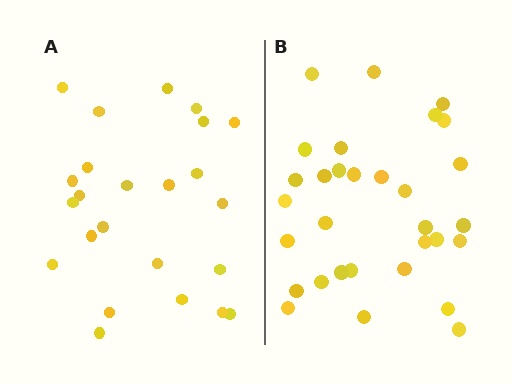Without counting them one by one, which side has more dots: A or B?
Region B (the right region) has more dots.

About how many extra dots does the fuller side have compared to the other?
Region B has roughly 8 or so more dots than region A.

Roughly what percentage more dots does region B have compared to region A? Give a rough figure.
About 30% more.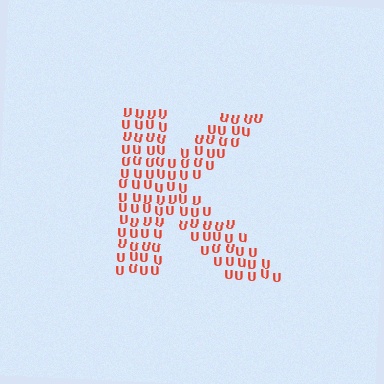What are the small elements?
The small elements are letter U's.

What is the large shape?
The large shape is the letter K.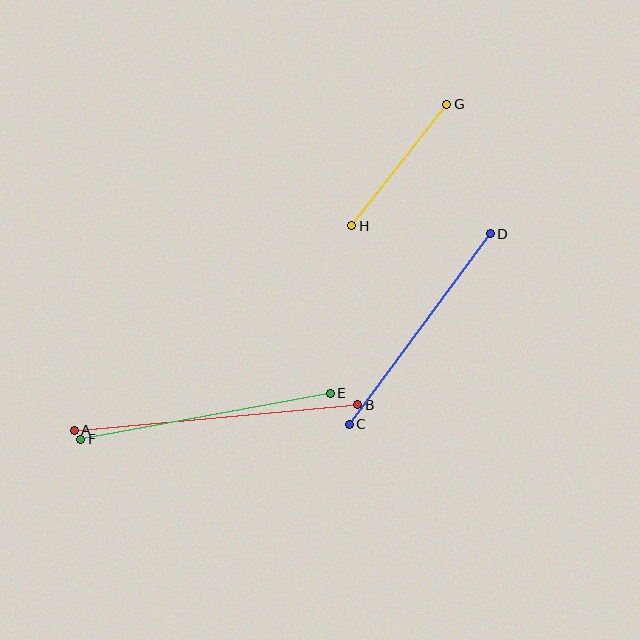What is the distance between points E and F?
The distance is approximately 253 pixels.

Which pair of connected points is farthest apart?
Points A and B are farthest apart.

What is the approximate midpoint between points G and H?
The midpoint is at approximately (399, 165) pixels.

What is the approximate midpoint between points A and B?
The midpoint is at approximately (216, 417) pixels.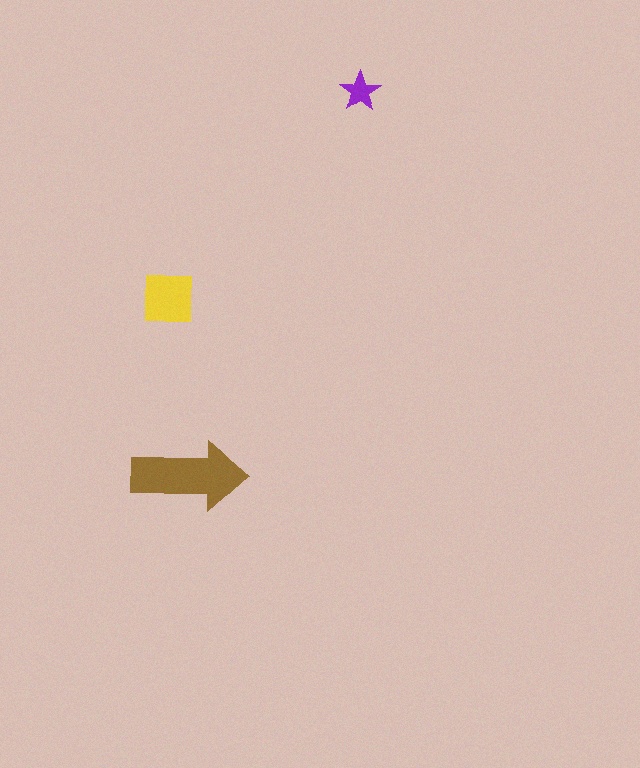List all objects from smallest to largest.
The purple star, the yellow square, the brown arrow.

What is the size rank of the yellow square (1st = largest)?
2nd.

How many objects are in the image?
There are 3 objects in the image.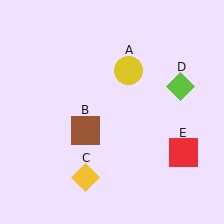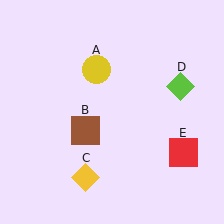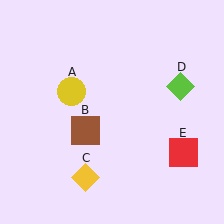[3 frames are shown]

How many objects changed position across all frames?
1 object changed position: yellow circle (object A).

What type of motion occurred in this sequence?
The yellow circle (object A) rotated counterclockwise around the center of the scene.